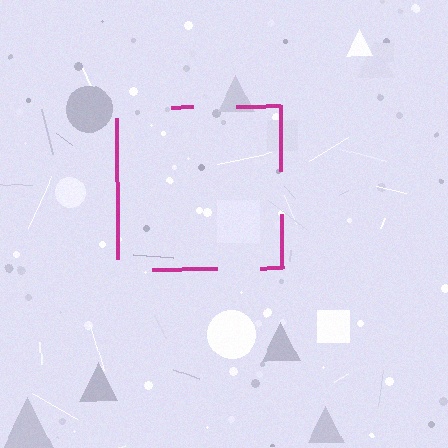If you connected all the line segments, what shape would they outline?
They would outline a square.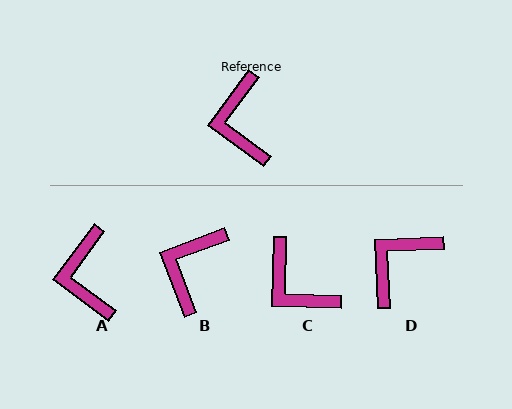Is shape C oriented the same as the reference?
No, it is off by about 35 degrees.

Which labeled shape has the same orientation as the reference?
A.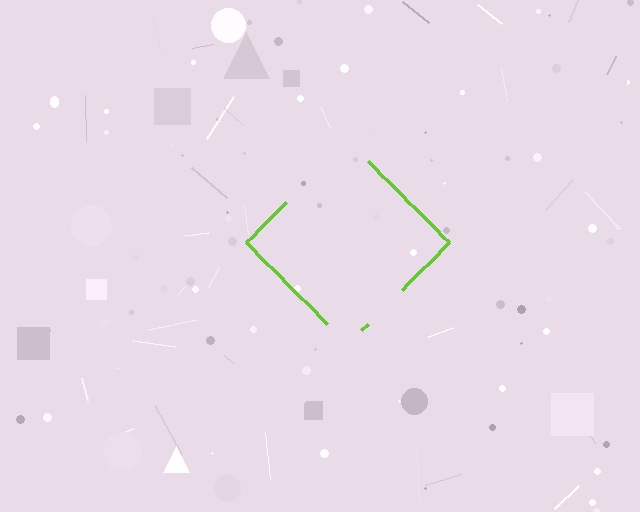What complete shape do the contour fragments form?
The contour fragments form a diamond.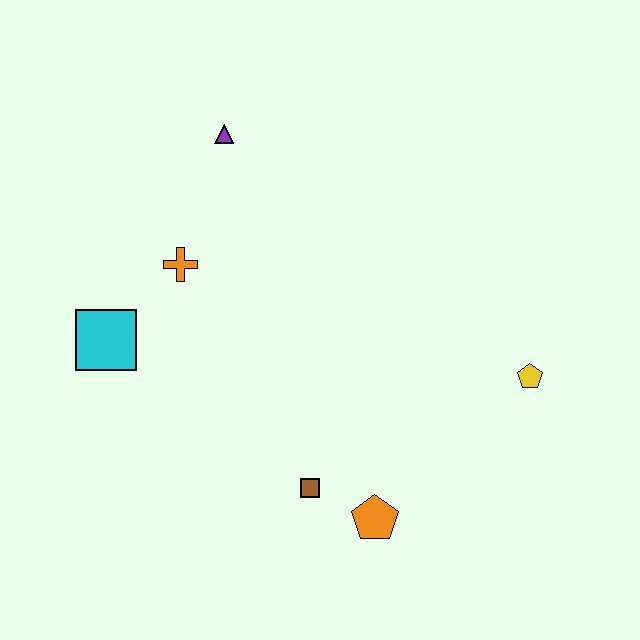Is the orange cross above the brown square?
Yes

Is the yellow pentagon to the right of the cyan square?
Yes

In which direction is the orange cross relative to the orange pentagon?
The orange cross is above the orange pentagon.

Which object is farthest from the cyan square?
The yellow pentagon is farthest from the cyan square.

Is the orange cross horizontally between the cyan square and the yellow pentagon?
Yes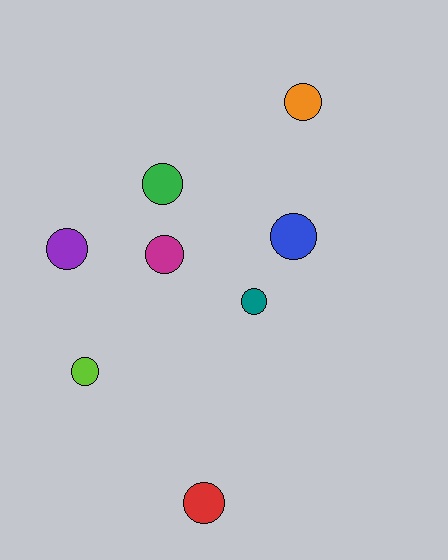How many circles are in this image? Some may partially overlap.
There are 8 circles.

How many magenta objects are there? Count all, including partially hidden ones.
There is 1 magenta object.